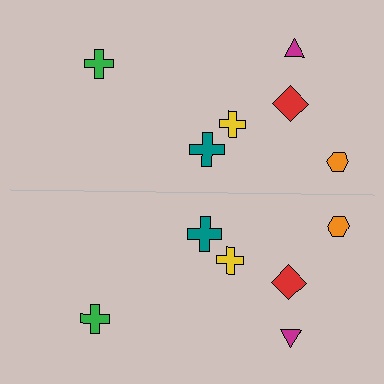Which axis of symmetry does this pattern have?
The pattern has a horizontal axis of symmetry running through the center of the image.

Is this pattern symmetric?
Yes, this pattern has bilateral (reflection) symmetry.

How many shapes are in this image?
There are 12 shapes in this image.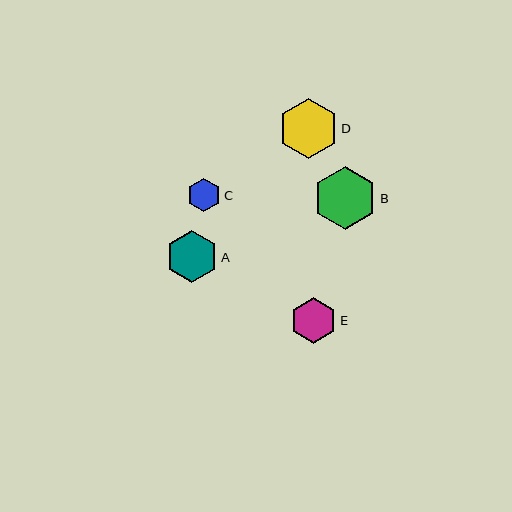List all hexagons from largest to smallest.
From largest to smallest: B, D, A, E, C.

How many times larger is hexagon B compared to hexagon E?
Hexagon B is approximately 1.4 times the size of hexagon E.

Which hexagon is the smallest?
Hexagon C is the smallest with a size of approximately 34 pixels.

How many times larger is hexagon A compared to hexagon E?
Hexagon A is approximately 1.1 times the size of hexagon E.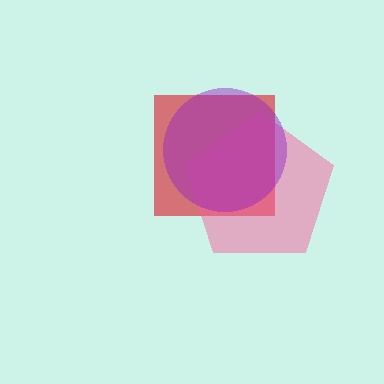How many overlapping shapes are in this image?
There are 3 overlapping shapes in the image.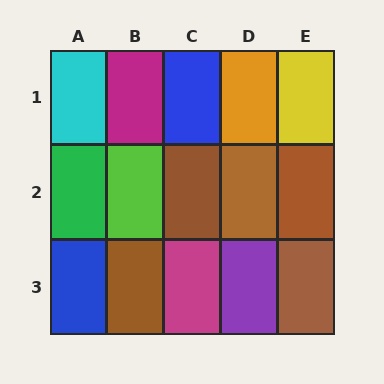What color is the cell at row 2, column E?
Brown.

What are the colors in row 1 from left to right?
Cyan, magenta, blue, orange, yellow.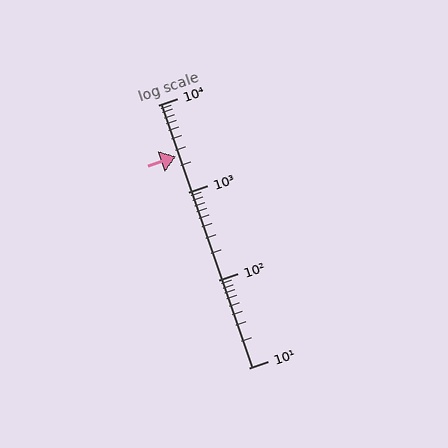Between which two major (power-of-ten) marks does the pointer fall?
The pointer is between 1000 and 10000.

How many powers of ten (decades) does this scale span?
The scale spans 3 decades, from 10 to 10000.